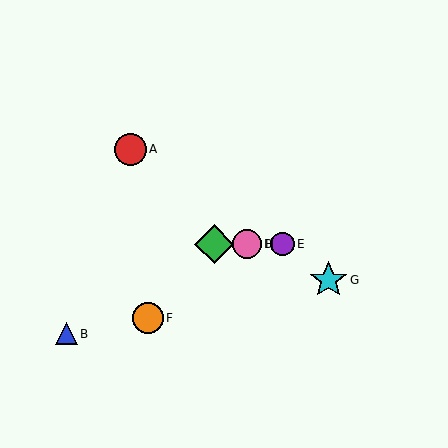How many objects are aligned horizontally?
4 objects (C, D, E, H) are aligned horizontally.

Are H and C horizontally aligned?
Yes, both are at y≈244.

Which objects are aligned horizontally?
Objects C, D, E, H are aligned horizontally.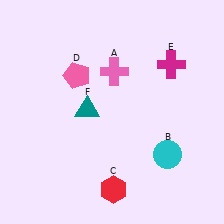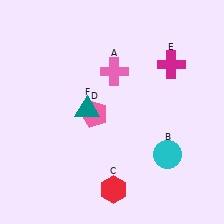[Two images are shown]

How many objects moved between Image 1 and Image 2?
1 object moved between the two images.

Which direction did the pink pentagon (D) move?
The pink pentagon (D) moved down.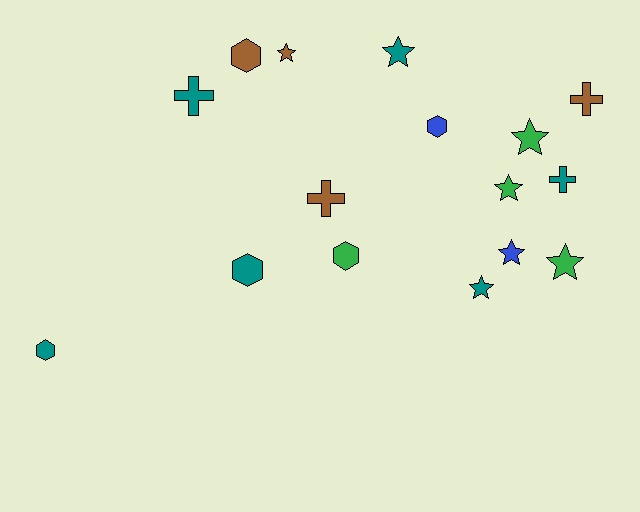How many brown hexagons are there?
There is 1 brown hexagon.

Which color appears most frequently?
Teal, with 6 objects.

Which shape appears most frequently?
Star, with 7 objects.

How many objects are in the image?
There are 16 objects.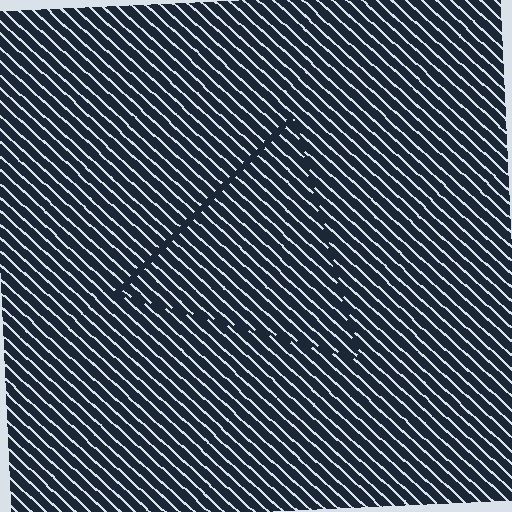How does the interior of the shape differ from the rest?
The interior of the shape contains the same grating, shifted by half a period — the contour is defined by the phase discontinuity where line-ends from the inner and outer gratings abut.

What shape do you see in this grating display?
An illusory triangle. The interior of the shape contains the same grating, shifted by half a period — the contour is defined by the phase discontinuity where line-ends from the inner and outer gratings abut.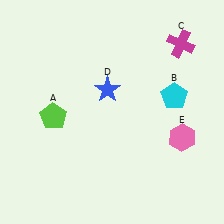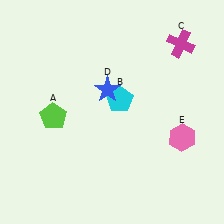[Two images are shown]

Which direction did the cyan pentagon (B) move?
The cyan pentagon (B) moved left.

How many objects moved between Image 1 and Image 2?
1 object moved between the two images.